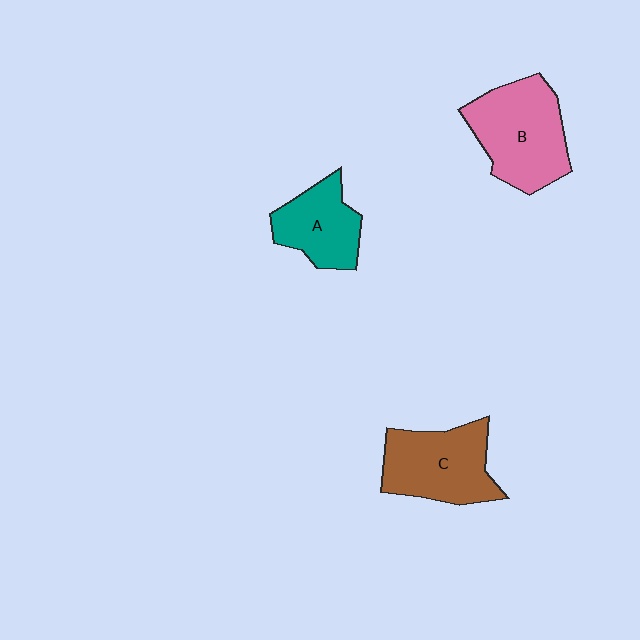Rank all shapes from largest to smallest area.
From largest to smallest: B (pink), C (brown), A (teal).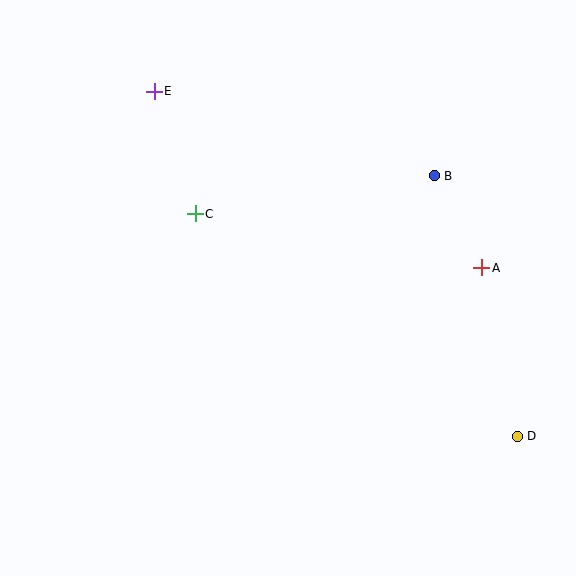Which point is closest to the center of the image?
Point C at (195, 214) is closest to the center.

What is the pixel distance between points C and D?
The distance between C and D is 391 pixels.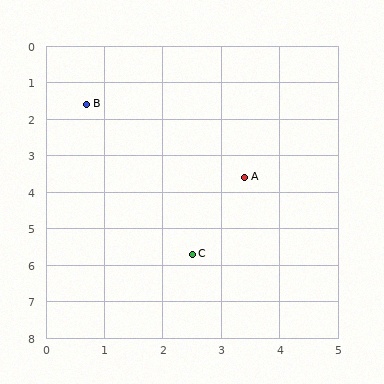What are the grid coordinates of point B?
Point B is at approximately (0.7, 1.6).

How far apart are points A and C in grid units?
Points A and C are about 2.3 grid units apart.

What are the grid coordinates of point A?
Point A is at approximately (3.4, 3.6).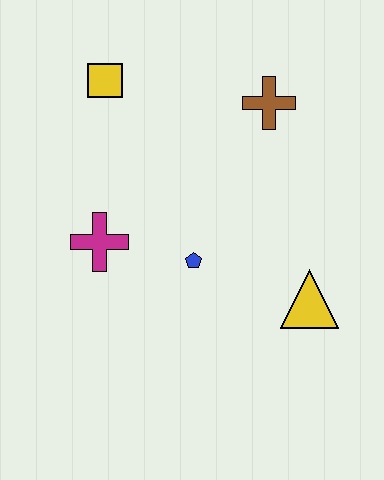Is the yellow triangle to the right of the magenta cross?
Yes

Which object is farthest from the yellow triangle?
The yellow square is farthest from the yellow triangle.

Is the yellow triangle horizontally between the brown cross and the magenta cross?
No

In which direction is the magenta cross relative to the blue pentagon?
The magenta cross is to the left of the blue pentagon.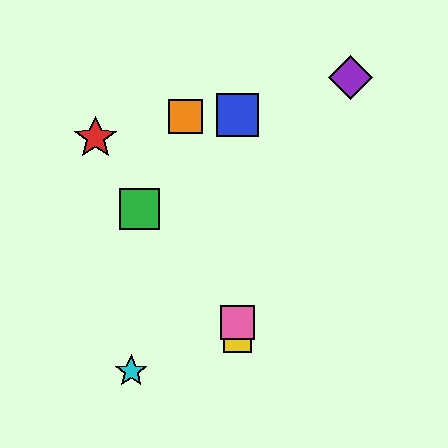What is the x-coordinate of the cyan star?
The cyan star is at x≈131.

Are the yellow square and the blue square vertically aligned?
Yes, both are at x≈237.